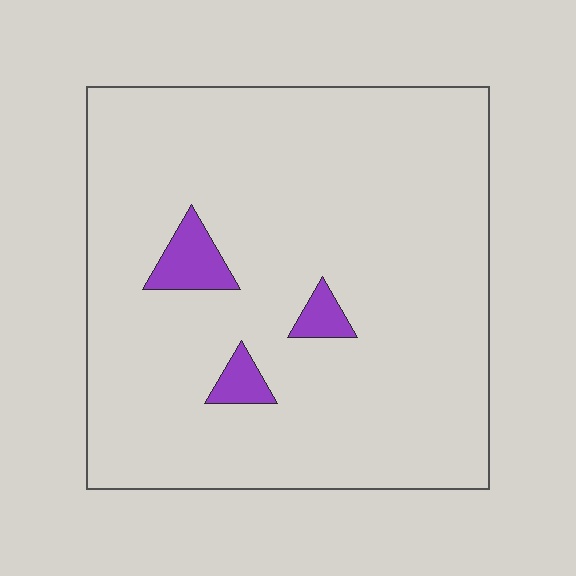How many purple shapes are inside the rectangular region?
3.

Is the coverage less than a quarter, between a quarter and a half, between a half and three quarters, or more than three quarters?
Less than a quarter.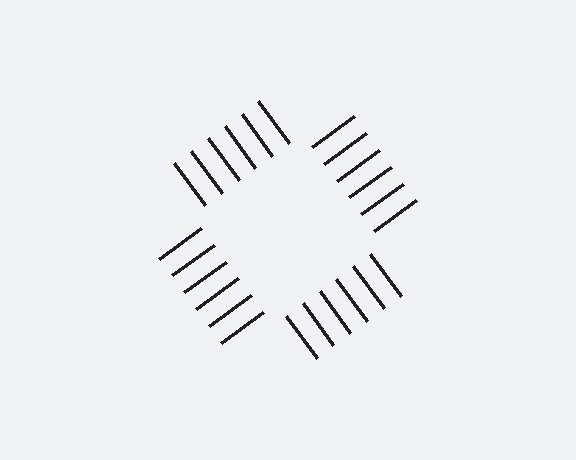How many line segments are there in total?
24 — 6 along each of the 4 edges.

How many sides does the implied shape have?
4 sides — the line-ends trace a square.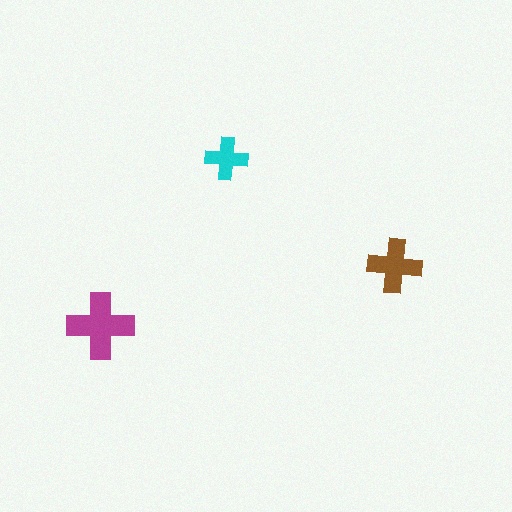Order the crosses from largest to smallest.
the magenta one, the brown one, the cyan one.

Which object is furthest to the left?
The magenta cross is leftmost.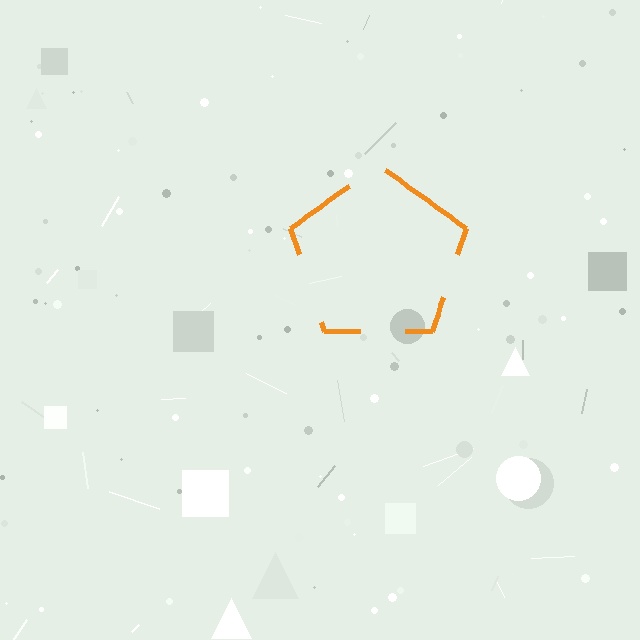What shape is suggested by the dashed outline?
The dashed outline suggests a pentagon.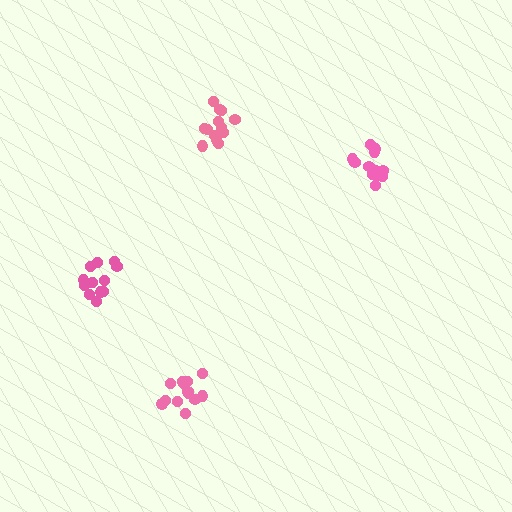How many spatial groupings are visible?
There are 4 spatial groupings.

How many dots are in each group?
Group 1: 12 dots, Group 2: 14 dots, Group 3: 12 dots, Group 4: 13 dots (51 total).